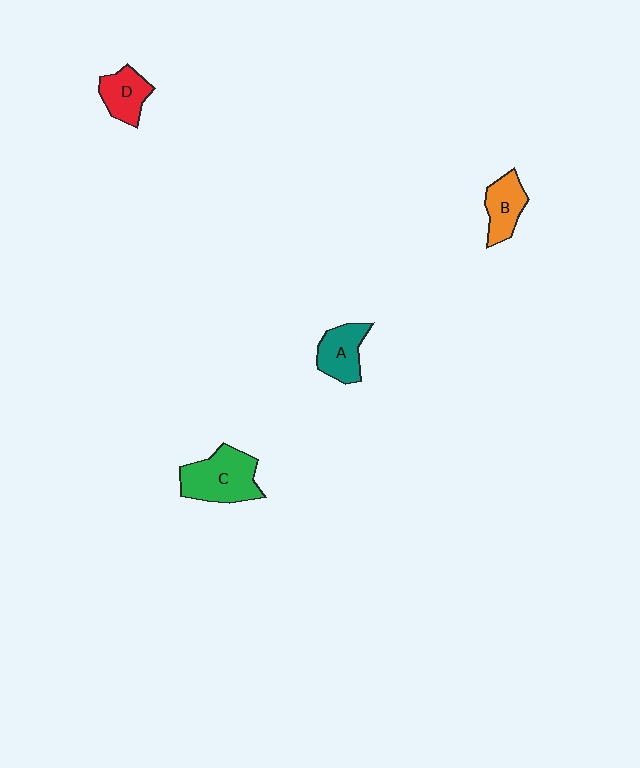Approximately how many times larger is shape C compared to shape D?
Approximately 1.7 times.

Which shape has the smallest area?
Shape D (red).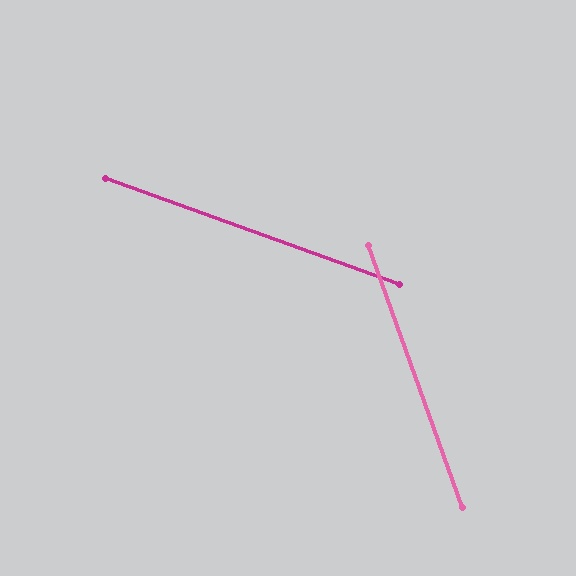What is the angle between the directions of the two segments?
Approximately 50 degrees.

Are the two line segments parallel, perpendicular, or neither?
Neither parallel nor perpendicular — they differ by about 50°.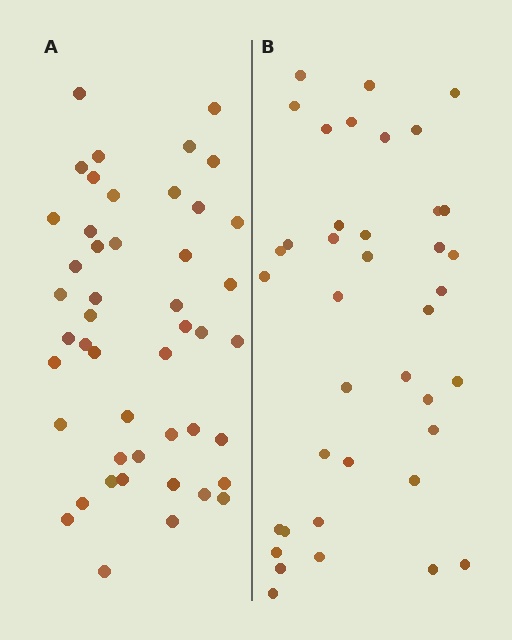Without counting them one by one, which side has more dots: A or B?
Region A (the left region) has more dots.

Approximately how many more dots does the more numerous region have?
Region A has roughly 8 or so more dots than region B.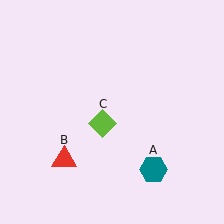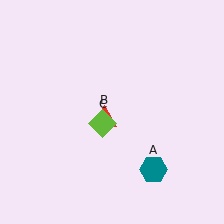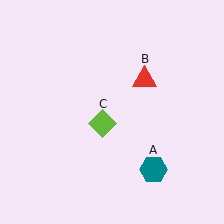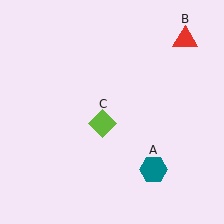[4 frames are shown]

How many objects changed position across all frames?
1 object changed position: red triangle (object B).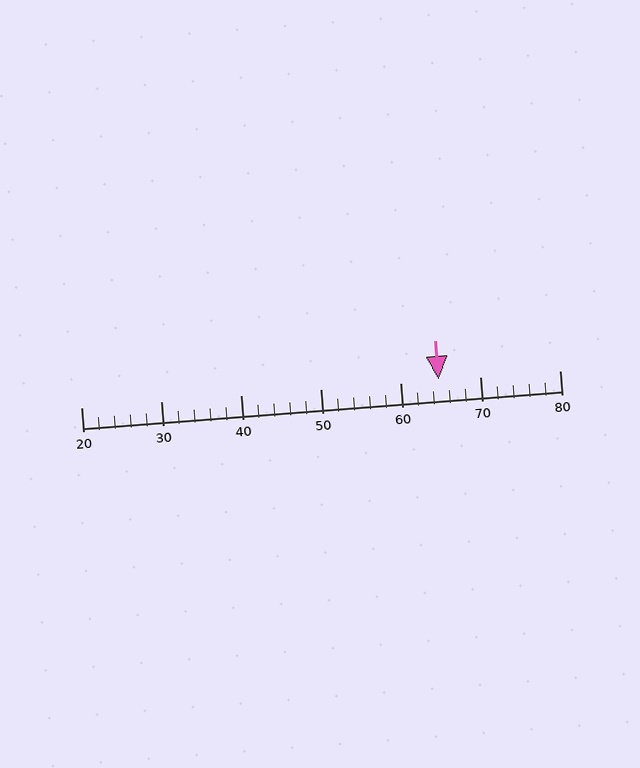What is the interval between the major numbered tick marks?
The major tick marks are spaced 10 units apart.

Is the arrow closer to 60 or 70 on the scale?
The arrow is closer to 60.